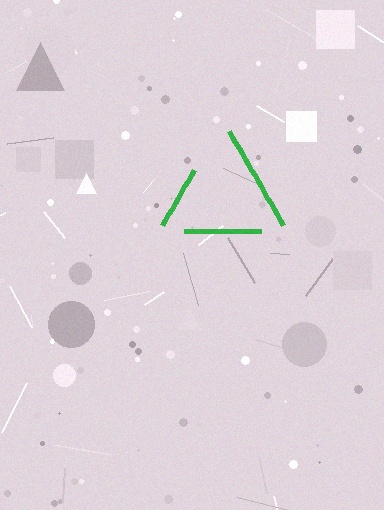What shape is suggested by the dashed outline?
The dashed outline suggests a triangle.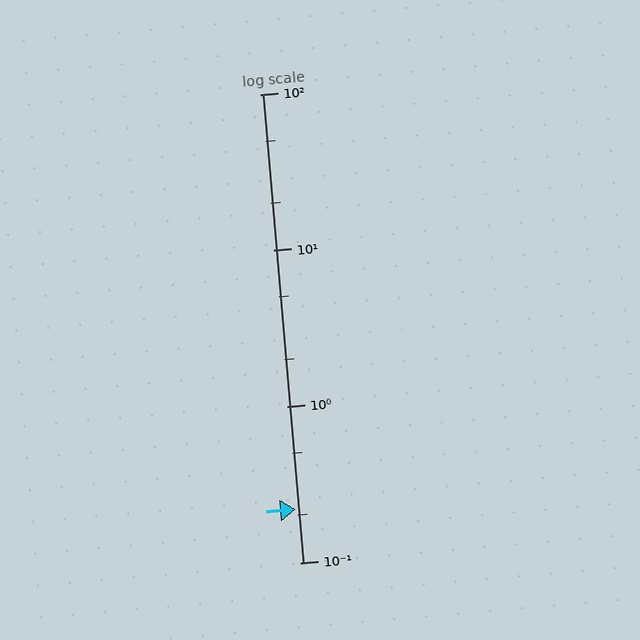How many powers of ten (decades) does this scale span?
The scale spans 3 decades, from 0.1 to 100.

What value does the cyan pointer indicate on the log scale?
The pointer indicates approximately 0.22.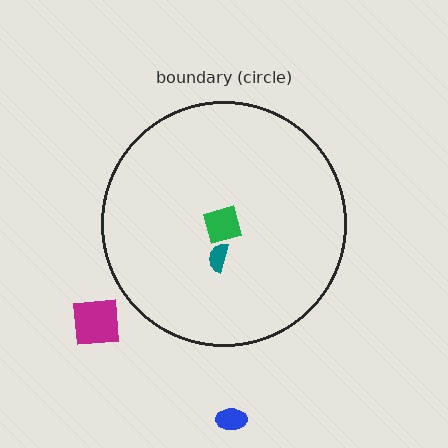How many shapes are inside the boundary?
2 inside, 2 outside.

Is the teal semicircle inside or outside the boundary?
Inside.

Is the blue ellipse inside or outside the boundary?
Outside.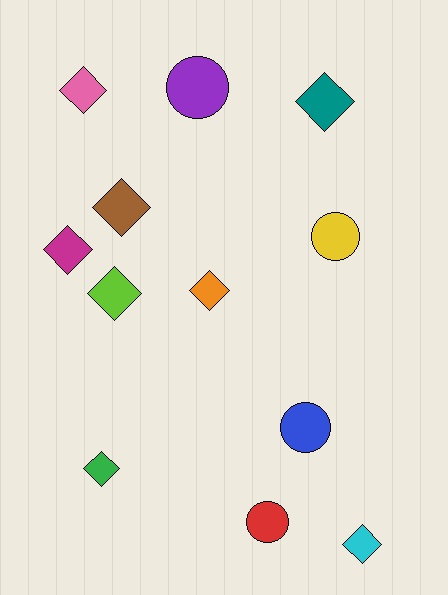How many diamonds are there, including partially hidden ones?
There are 8 diamonds.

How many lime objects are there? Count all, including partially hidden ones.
There is 1 lime object.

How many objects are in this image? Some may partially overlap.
There are 12 objects.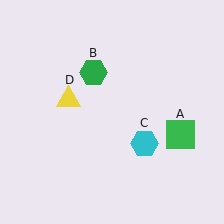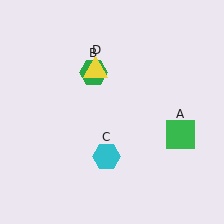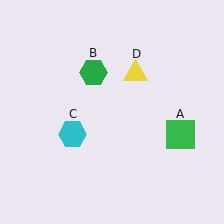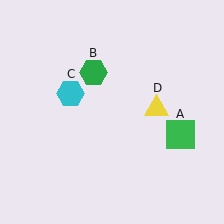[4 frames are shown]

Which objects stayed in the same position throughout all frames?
Green square (object A) and green hexagon (object B) remained stationary.